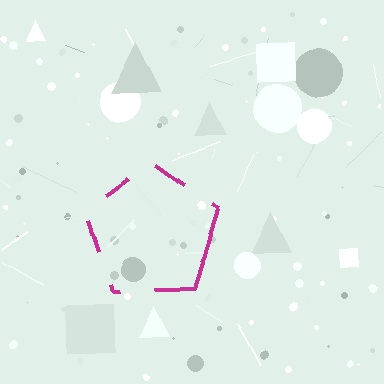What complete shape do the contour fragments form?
The contour fragments form a pentagon.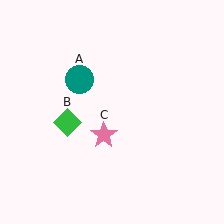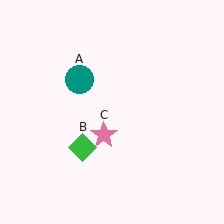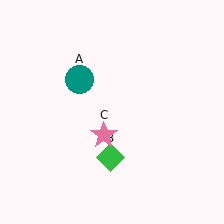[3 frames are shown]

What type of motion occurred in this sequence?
The green diamond (object B) rotated counterclockwise around the center of the scene.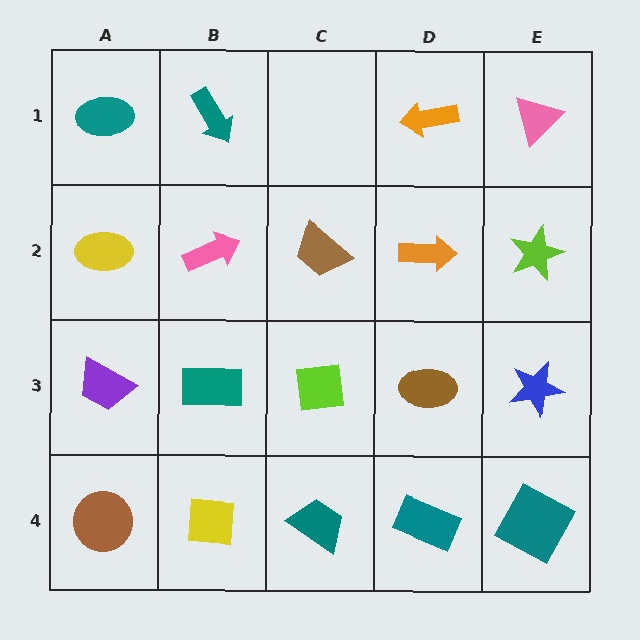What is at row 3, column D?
A brown ellipse.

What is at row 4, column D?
A teal rectangle.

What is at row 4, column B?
A yellow square.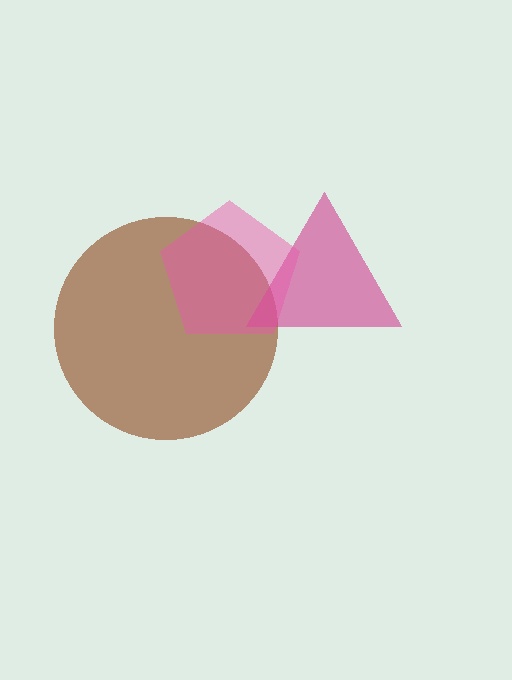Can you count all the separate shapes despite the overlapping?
Yes, there are 3 separate shapes.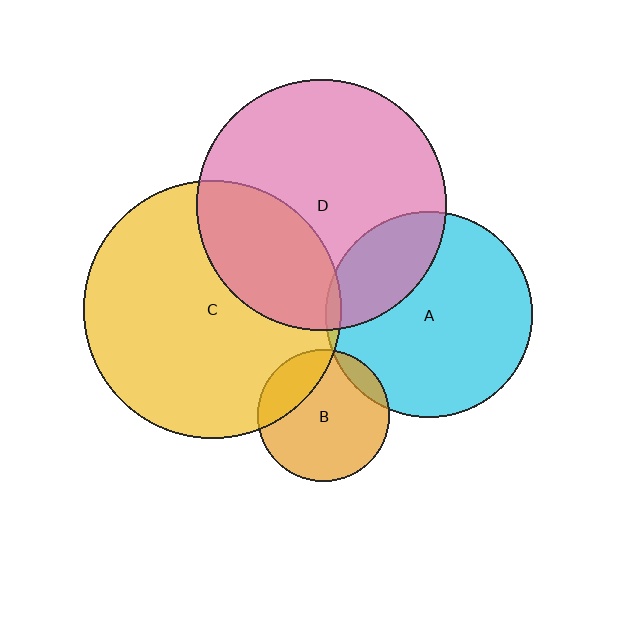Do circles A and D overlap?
Yes.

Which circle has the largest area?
Circle C (yellow).